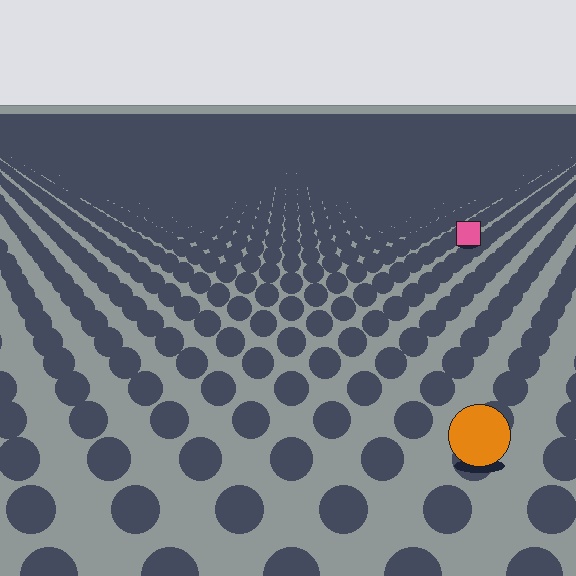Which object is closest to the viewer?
The orange circle is closest. The texture marks near it are larger and more spread out.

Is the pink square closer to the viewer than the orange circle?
No. The orange circle is closer — you can tell from the texture gradient: the ground texture is coarser near it.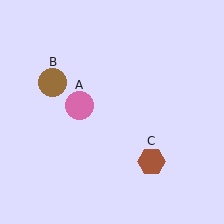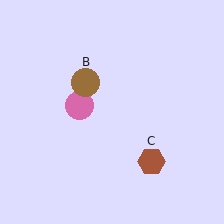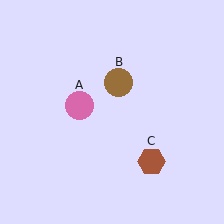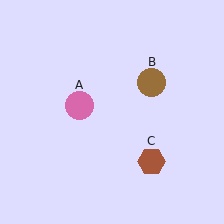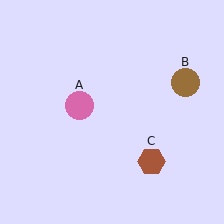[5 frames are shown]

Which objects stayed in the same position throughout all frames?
Pink circle (object A) and brown hexagon (object C) remained stationary.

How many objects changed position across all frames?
1 object changed position: brown circle (object B).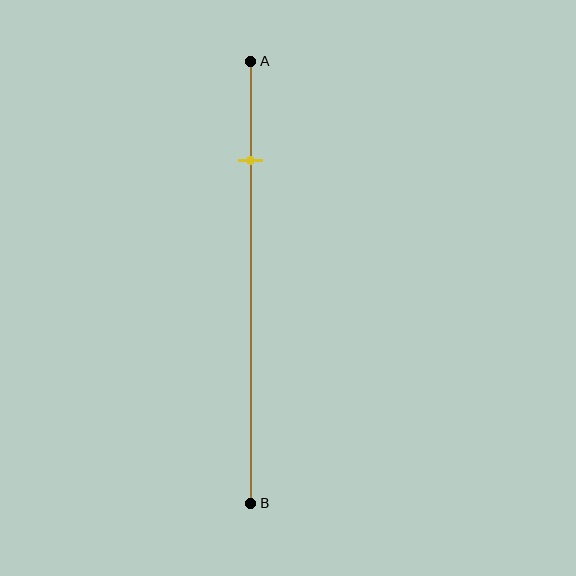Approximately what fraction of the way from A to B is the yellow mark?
The yellow mark is approximately 20% of the way from A to B.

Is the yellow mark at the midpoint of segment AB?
No, the mark is at about 20% from A, not at the 50% midpoint.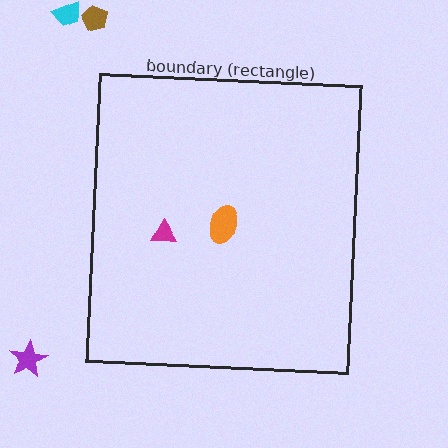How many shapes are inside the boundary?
2 inside, 3 outside.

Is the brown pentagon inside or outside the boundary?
Outside.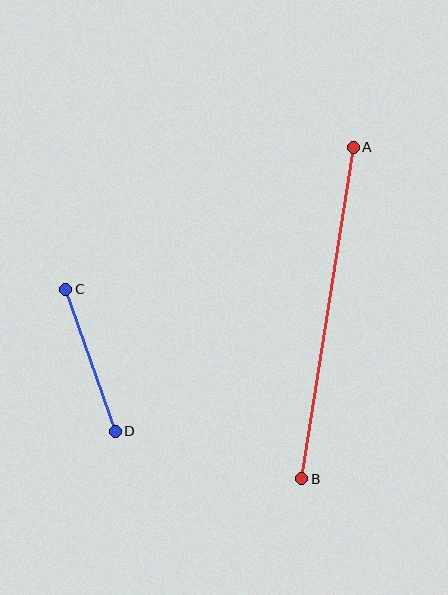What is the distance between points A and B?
The distance is approximately 335 pixels.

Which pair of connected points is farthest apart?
Points A and B are farthest apart.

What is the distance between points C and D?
The distance is approximately 150 pixels.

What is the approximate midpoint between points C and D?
The midpoint is at approximately (90, 360) pixels.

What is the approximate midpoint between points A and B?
The midpoint is at approximately (328, 313) pixels.